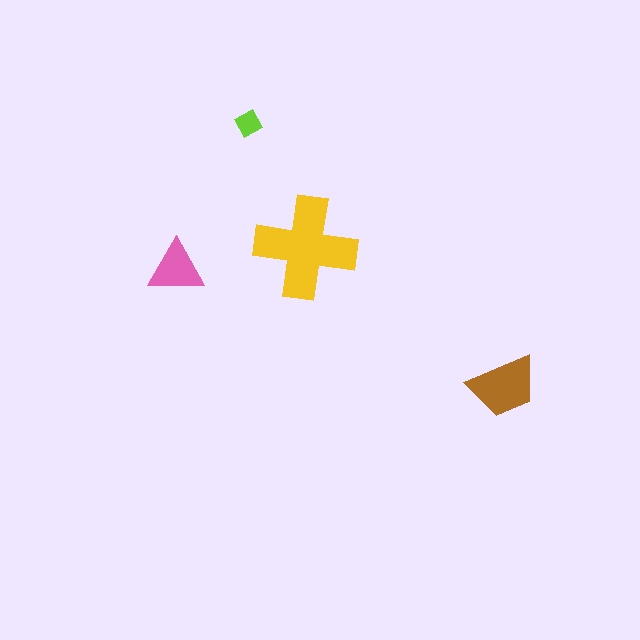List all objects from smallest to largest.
The lime diamond, the pink triangle, the brown trapezoid, the yellow cross.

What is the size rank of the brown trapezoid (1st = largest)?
2nd.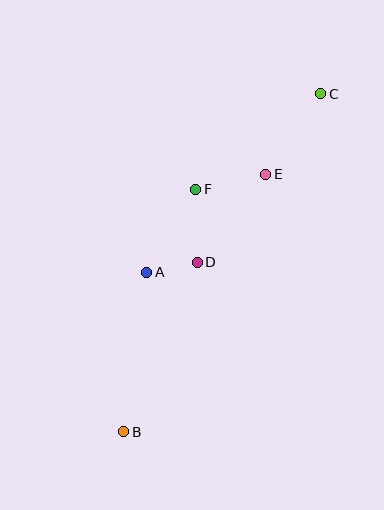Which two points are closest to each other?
Points A and D are closest to each other.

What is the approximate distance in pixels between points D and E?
The distance between D and E is approximately 112 pixels.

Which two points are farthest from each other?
Points B and C are farthest from each other.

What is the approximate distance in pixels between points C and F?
The distance between C and F is approximately 157 pixels.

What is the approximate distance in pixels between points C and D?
The distance between C and D is approximately 209 pixels.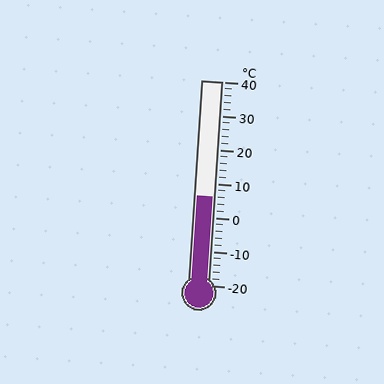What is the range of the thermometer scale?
The thermometer scale ranges from -20°C to 40°C.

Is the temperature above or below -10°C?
The temperature is above -10°C.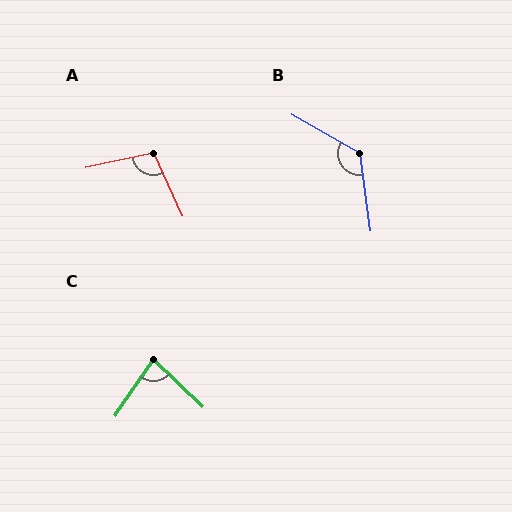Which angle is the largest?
B, at approximately 128 degrees.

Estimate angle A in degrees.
Approximately 103 degrees.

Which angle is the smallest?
C, at approximately 81 degrees.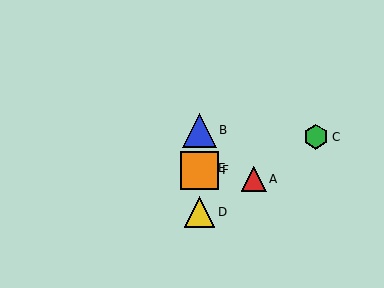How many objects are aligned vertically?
4 objects (B, D, E, F) are aligned vertically.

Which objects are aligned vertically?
Objects B, D, E, F are aligned vertically.